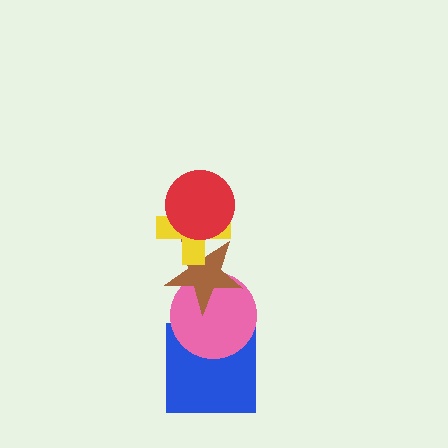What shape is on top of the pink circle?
The brown star is on top of the pink circle.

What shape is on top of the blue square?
The pink circle is on top of the blue square.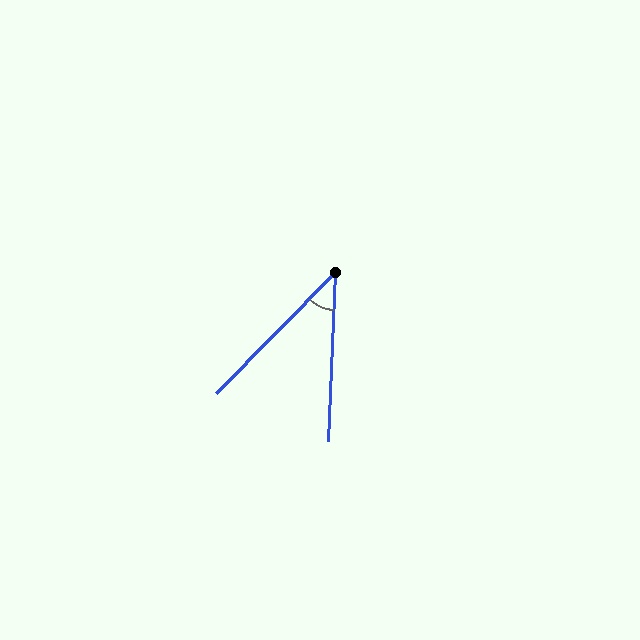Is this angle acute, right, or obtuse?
It is acute.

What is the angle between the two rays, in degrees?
Approximately 42 degrees.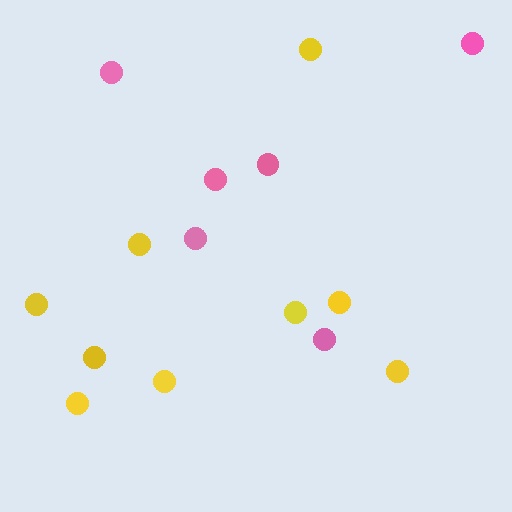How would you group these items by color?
There are 2 groups: one group of yellow circles (9) and one group of pink circles (6).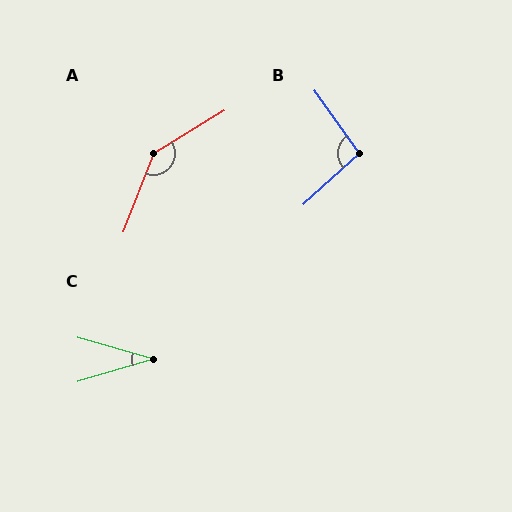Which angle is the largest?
A, at approximately 142 degrees.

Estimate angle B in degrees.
Approximately 97 degrees.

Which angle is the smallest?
C, at approximately 33 degrees.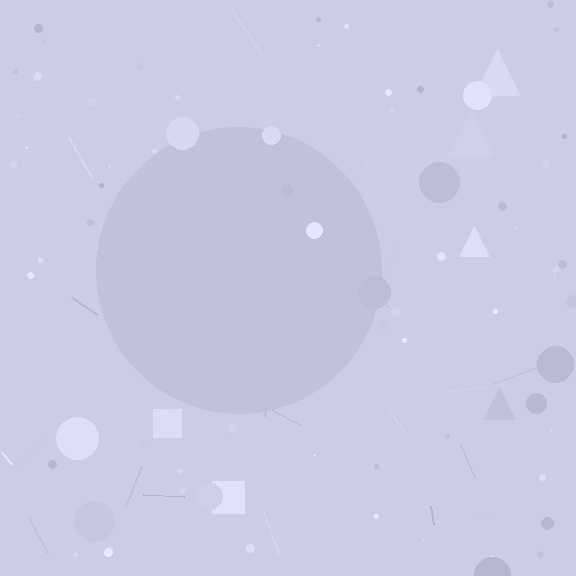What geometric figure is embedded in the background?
A circle is embedded in the background.